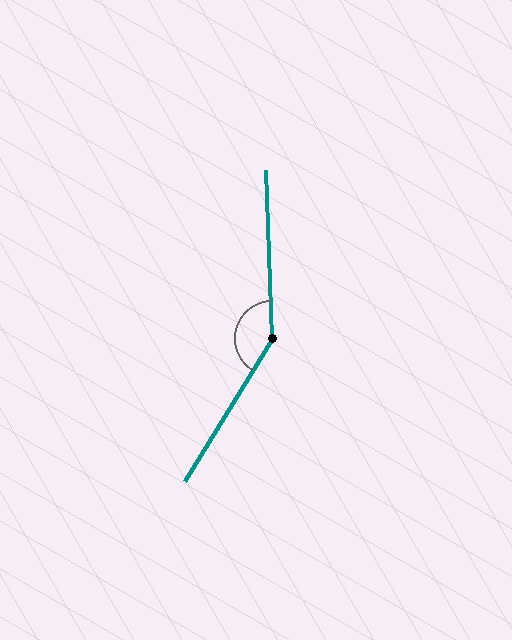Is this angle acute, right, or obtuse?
It is obtuse.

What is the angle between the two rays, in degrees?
Approximately 146 degrees.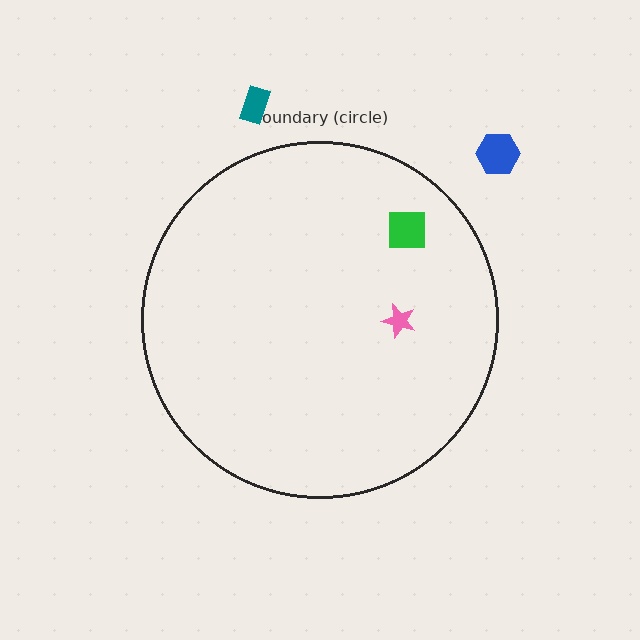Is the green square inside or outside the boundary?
Inside.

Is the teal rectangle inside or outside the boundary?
Outside.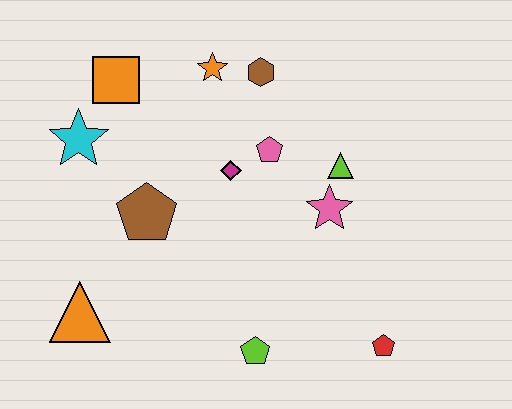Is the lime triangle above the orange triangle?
Yes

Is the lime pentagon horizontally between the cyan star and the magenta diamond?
No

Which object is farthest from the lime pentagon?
The orange square is farthest from the lime pentagon.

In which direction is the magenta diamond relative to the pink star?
The magenta diamond is to the left of the pink star.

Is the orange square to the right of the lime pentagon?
No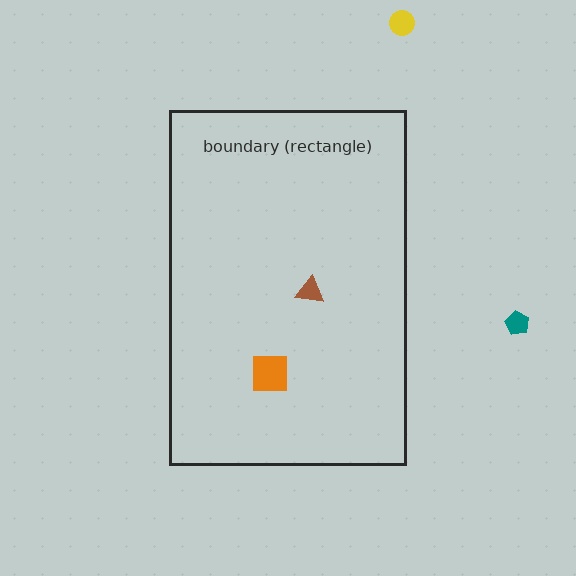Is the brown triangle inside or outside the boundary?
Inside.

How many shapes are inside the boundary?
2 inside, 2 outside.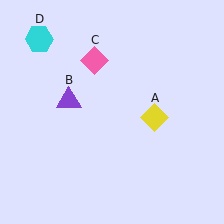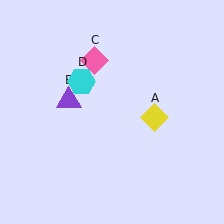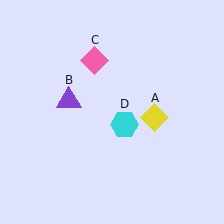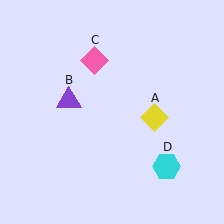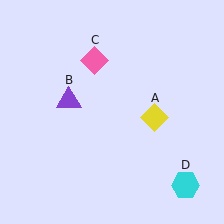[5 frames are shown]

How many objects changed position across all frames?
1 object changed position: cyan hexagon (object D).